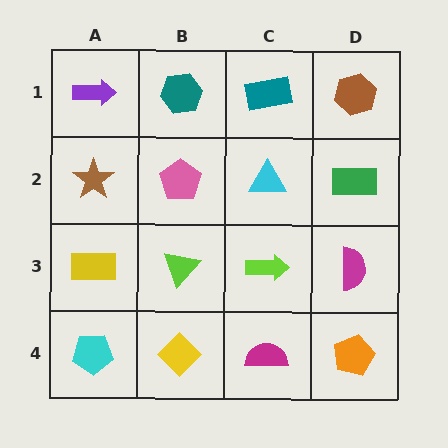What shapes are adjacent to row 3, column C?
A cyan triangle (row 2, column C), a magenta semicircle (row 4, column C), a lime triangle (row 3, column B), a magenta semicircle (row 3, column D).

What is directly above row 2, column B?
A teal hexagon.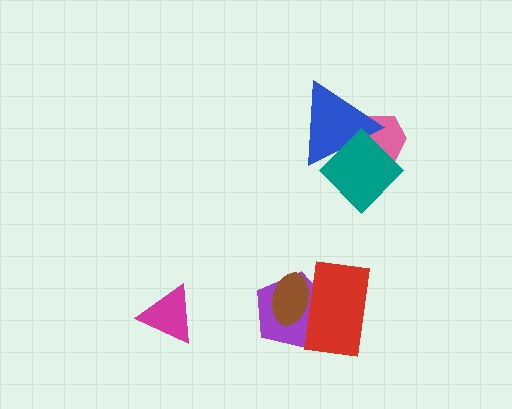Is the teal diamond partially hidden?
No, no other shape covers it.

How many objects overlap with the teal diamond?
2 objects overlap with the teal diamond.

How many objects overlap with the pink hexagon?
2 objects overlap with the pink hexagon.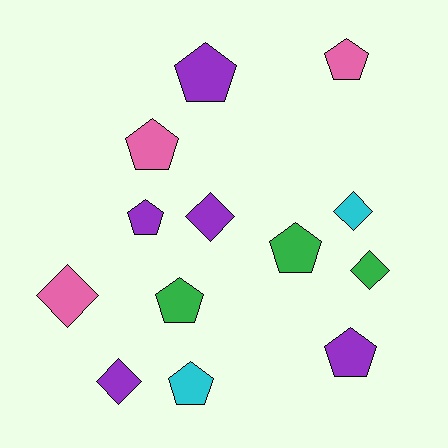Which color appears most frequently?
Purple, with 5 objects.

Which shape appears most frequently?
Pentagon, with 8 objects.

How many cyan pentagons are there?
There is 1 cyan pentagon.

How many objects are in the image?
There are 13 objects.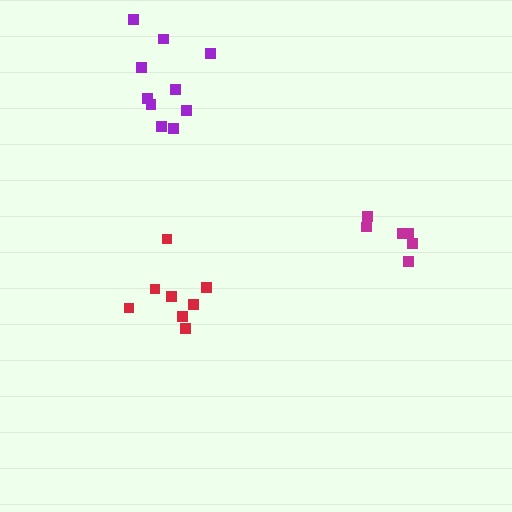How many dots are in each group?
Group 1: 8 dots, Group 2: 6 dots, Group 3: 10 dots (24 total).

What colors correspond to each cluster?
The clusters are colored: red, magenta, purple.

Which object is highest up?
The purple cluster is topmost.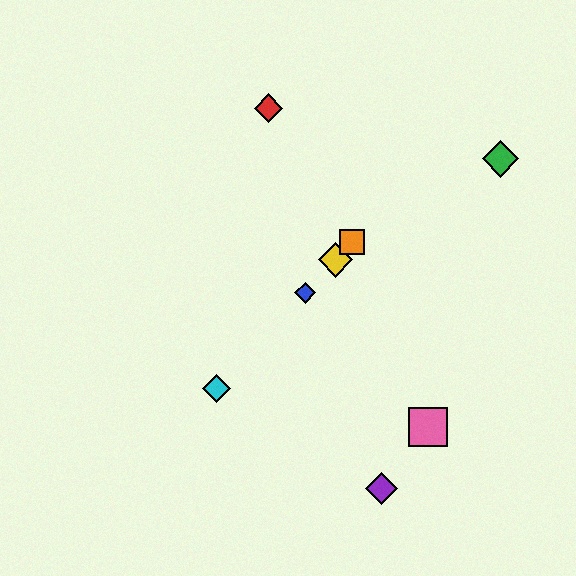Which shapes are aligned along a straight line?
The blue diamond, the yellow diamond, the orange square, the cyan diamond are aligned along a straight line.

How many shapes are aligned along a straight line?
4 shapes (the blue diamond, the yellow diamond, the orange square, the cyan diamond) are aligned along a straight line.